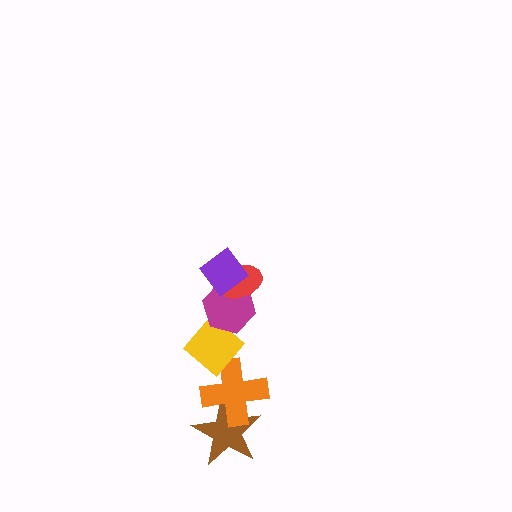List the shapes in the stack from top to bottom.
From top to bottom: the purple diamond, the red ellipse, the magenta hexagon, the yellow diamond, the orange cross, the brown star.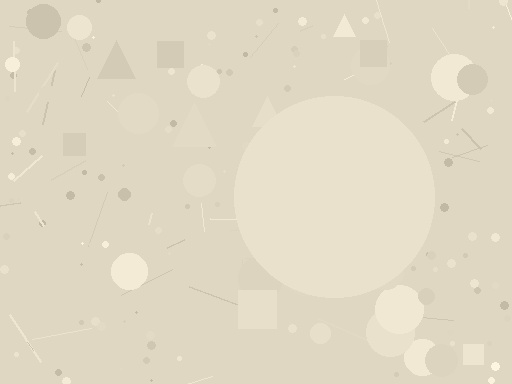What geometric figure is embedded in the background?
A circle is embedded in the background.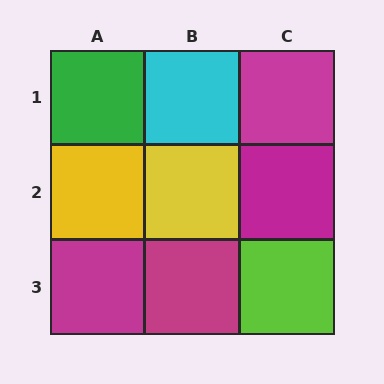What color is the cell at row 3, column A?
Magenta.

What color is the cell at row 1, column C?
Magenta.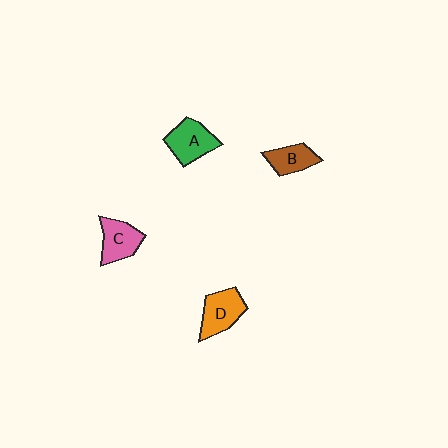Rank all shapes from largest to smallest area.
From largest to smallest: A (green), D (orange), C (pink), B (brown).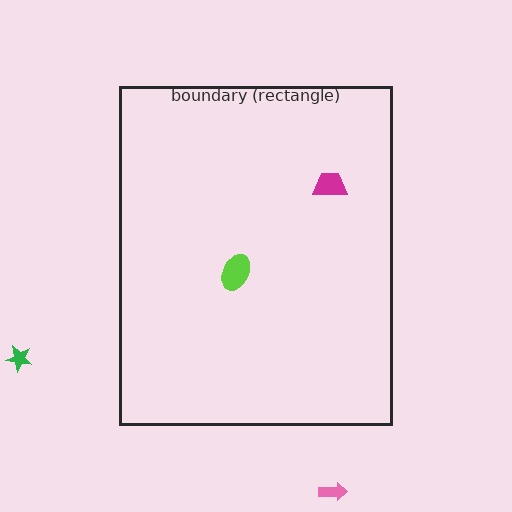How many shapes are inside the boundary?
2 inside, 2 outside.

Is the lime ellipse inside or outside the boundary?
Inside.